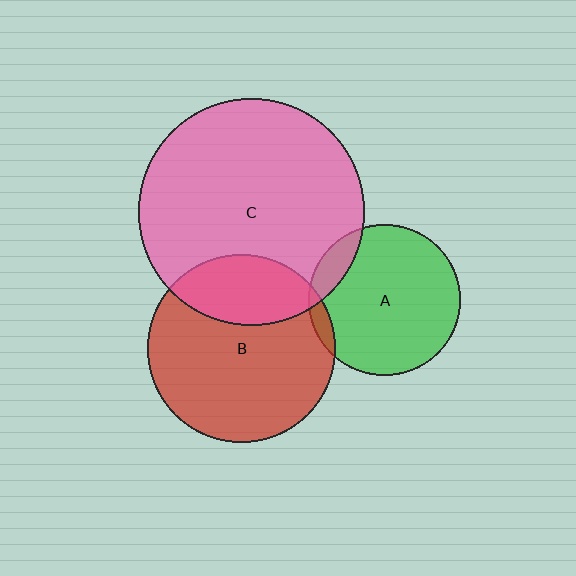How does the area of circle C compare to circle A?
Approximately 2.2 times.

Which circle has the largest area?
Circle C (pink).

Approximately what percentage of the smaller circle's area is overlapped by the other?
Approximately 25%.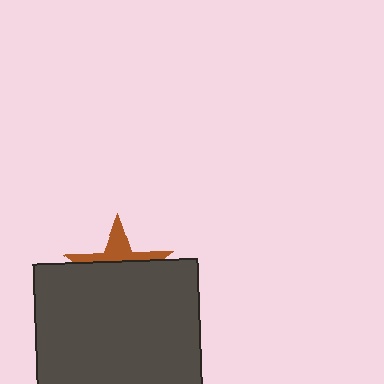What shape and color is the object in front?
The object in front is a dark gray square.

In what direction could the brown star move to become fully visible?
The brown star could move up. That would shift it out from behind the dark gray square entirely.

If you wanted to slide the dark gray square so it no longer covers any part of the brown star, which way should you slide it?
Slide it down — that is the most direct way to separate the two shapes.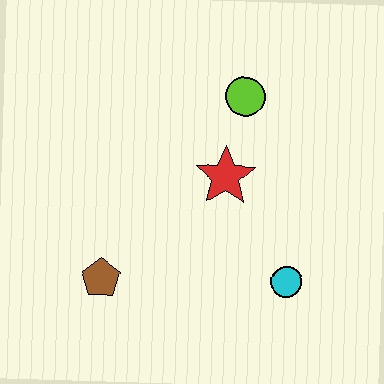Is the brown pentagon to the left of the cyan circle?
Yes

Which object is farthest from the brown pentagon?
The lime circle is farthest from the brown pentagon.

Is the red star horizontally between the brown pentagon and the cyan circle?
Yes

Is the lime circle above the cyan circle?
Yes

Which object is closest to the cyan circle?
The red star is closest to the cyan circle.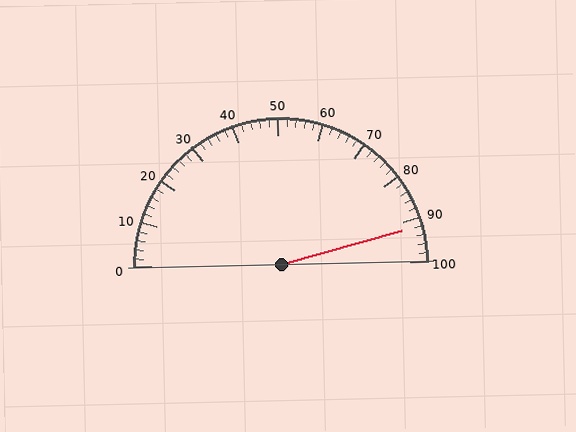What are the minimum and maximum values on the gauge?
The gauge ranges from 0 to 100.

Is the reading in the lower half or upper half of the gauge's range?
The reading is in the upper half of the range (0 to 100).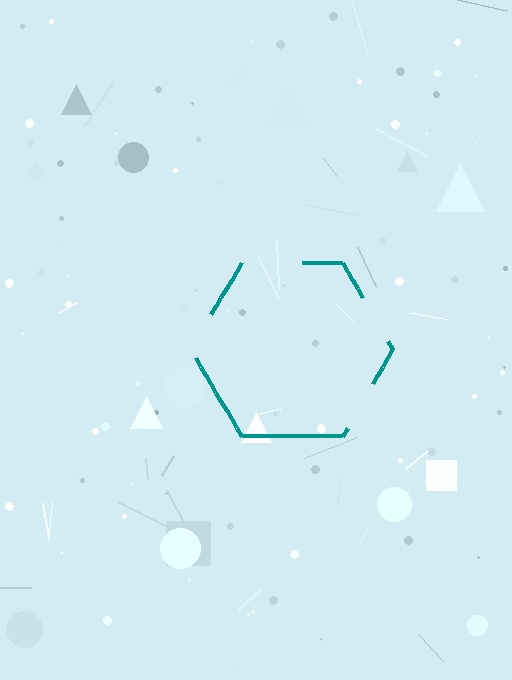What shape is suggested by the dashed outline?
The dashed outline suggests a hexagon.